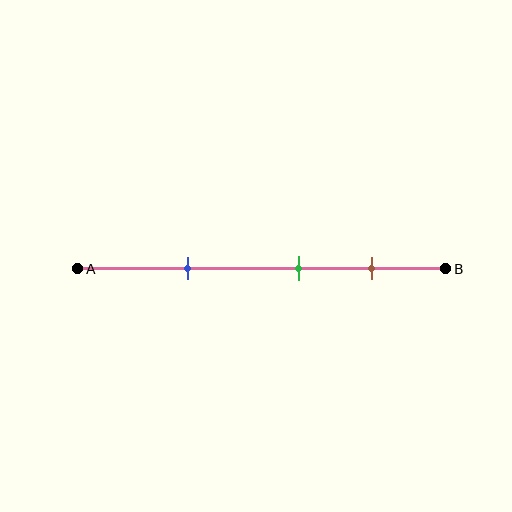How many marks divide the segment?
There are 3 marks dividing the segment.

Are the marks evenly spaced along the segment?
Yes, the marks are approximately evenly spaced.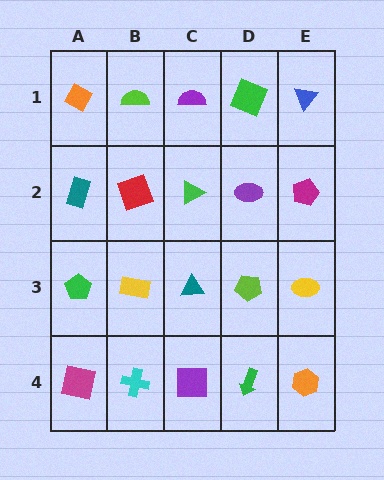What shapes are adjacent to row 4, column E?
A yellow ellipse (row 3, column E), a green arrow (row 4, column D).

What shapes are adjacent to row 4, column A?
A green pentagon (row 3, column A), a cyan cross (row 4, column B).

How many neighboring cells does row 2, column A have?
3.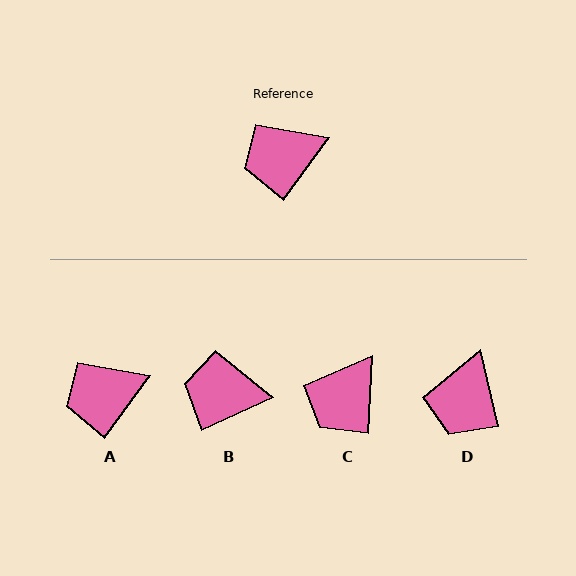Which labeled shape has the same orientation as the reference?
A.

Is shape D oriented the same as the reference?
No, it is off by about 49 degrees.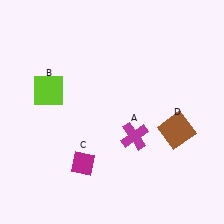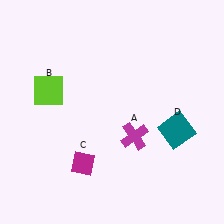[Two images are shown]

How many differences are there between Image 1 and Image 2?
There is 1 difference between the two images.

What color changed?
The square (D) changed from brown in Image 1 to teal in Image 2.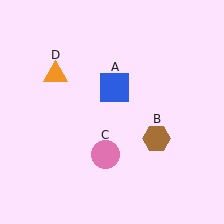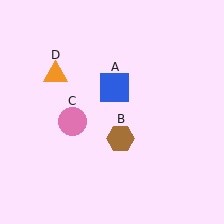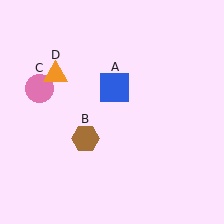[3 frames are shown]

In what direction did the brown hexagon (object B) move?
The brown hexagon (object B) moved left.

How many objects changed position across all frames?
2 objects changed position: brown hexagon (object B), pink circle (object C).